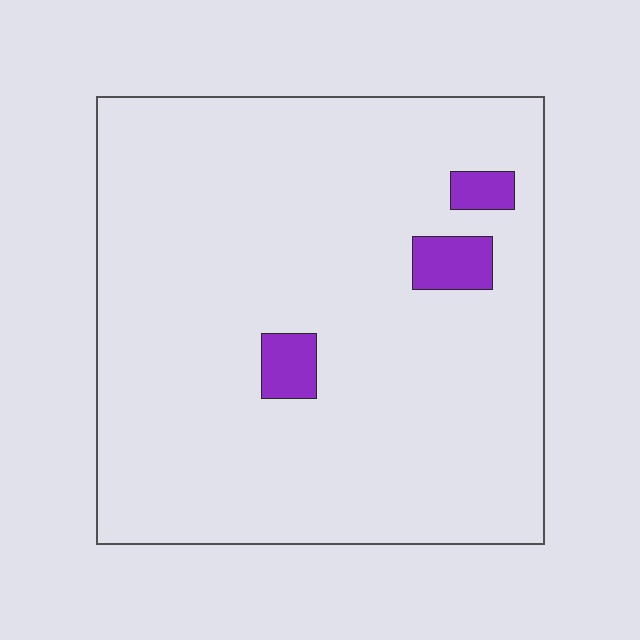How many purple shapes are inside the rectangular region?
3.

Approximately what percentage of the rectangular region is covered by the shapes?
Approximately 5%.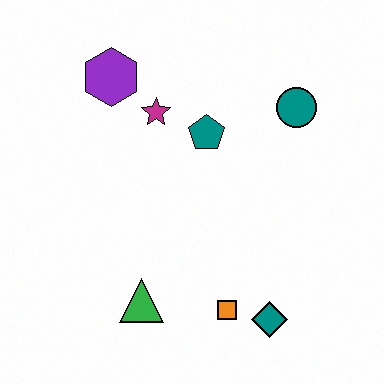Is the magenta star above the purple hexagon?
No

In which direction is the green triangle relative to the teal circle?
The green triangle is below the teal circle.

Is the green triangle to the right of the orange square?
No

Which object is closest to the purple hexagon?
The magenta star is closest to the purple hexagon.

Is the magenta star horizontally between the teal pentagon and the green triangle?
Yes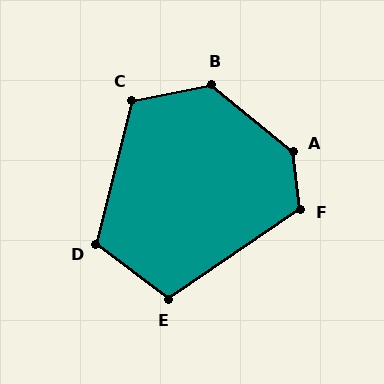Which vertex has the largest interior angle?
A, at approximately 135 degrees.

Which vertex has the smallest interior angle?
E, at approximately 109 degrees.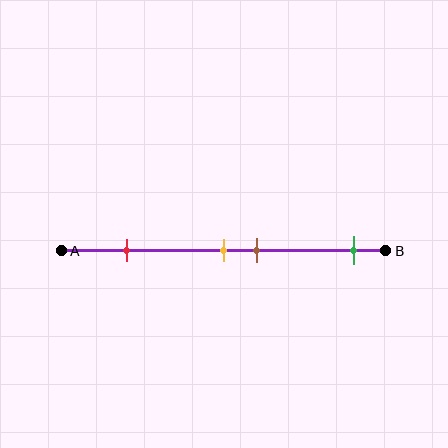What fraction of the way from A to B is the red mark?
The red mark is approximately 20% (0.2) of the way from A to B.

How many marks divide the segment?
There are 4 marks dividing the segment.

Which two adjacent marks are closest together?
The yellow and brown marks are the closest adjacent pair.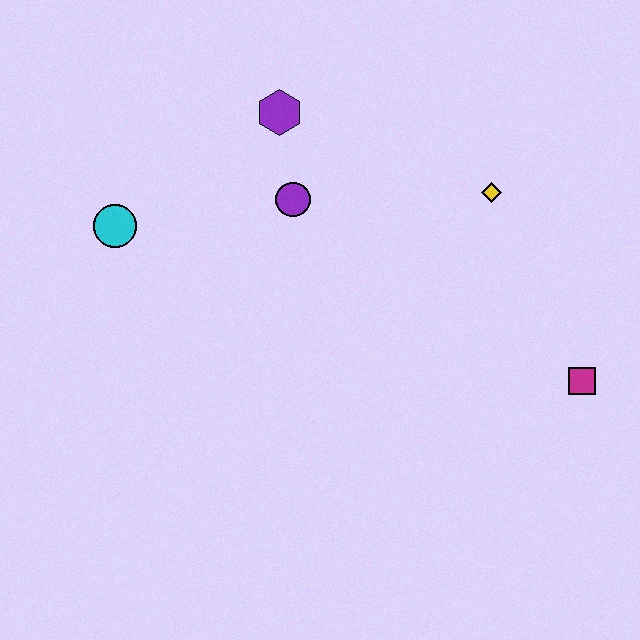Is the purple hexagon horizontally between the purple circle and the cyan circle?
Yes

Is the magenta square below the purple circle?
Yes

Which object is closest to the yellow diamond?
The purple circle is closest to the yellow diamond.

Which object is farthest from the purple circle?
The magenta square is farthest from the purple circle.